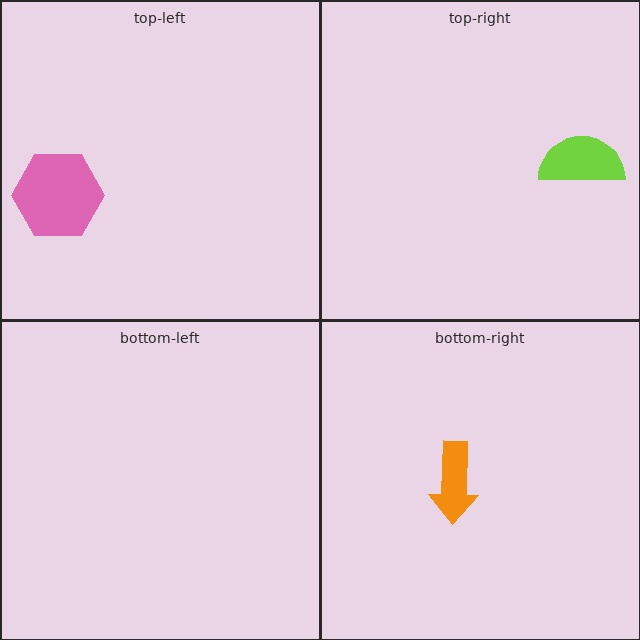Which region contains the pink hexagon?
The top-left region.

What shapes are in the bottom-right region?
The orange arrow.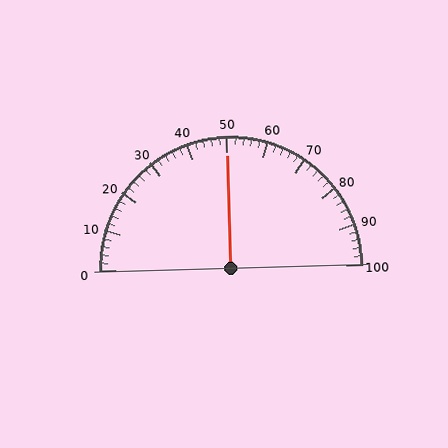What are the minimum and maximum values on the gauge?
The gauge ranges from 0 to 100.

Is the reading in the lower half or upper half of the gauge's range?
The reading is in the upper half of the range (0 to 100).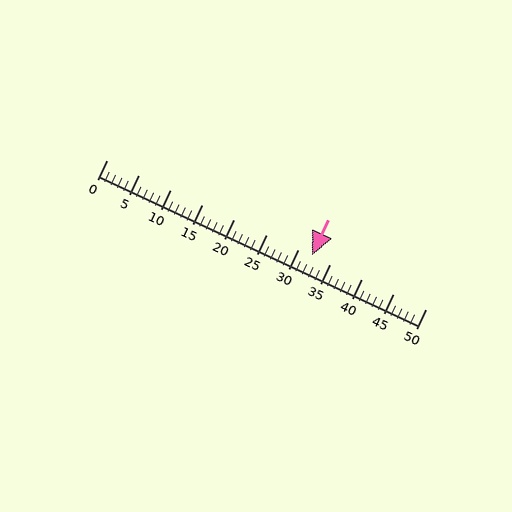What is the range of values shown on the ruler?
The ruler shows values from 0 to 50.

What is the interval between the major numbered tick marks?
The major tick marks are spaced 5 units apart.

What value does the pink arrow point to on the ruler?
The pink arrow points to approximately 32.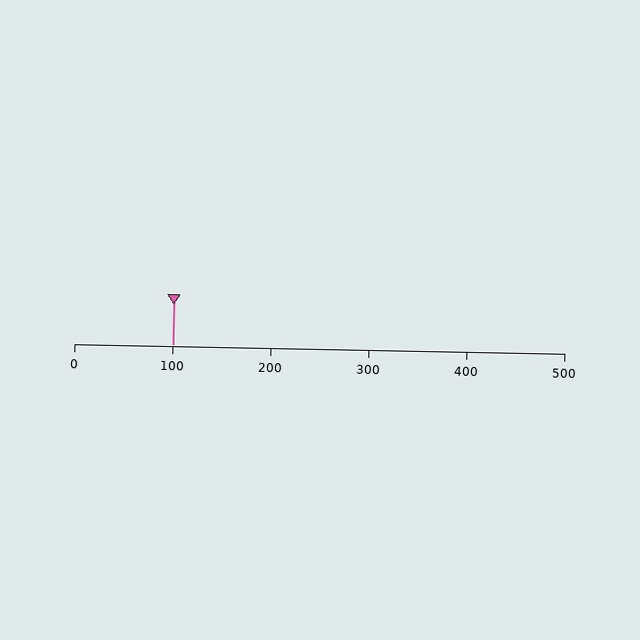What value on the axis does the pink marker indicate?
The marker indicates approximately 100.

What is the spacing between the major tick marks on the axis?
The major ticks are spaced 100 apart.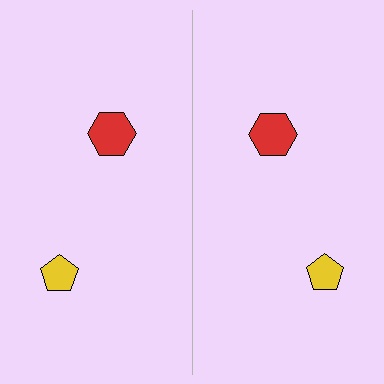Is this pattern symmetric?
Yes, this pattern has bilateral (reflection) symmetry.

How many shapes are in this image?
There are 4 shapes in this image.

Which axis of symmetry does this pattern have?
The pattern has a vertical axis of symmetry running through the center of the image.